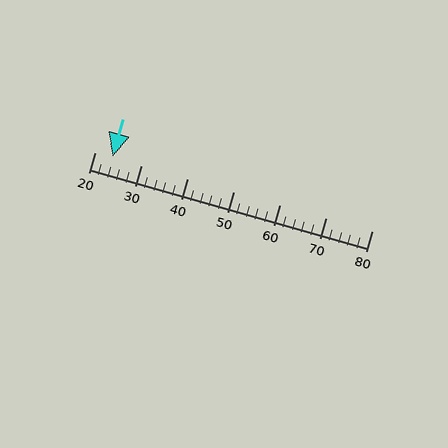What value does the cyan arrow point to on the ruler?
The cyan arrow points to approximately 24.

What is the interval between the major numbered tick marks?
The major tick marks are spaced 10 units apart.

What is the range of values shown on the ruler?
The ruler shows values from 20 to 80.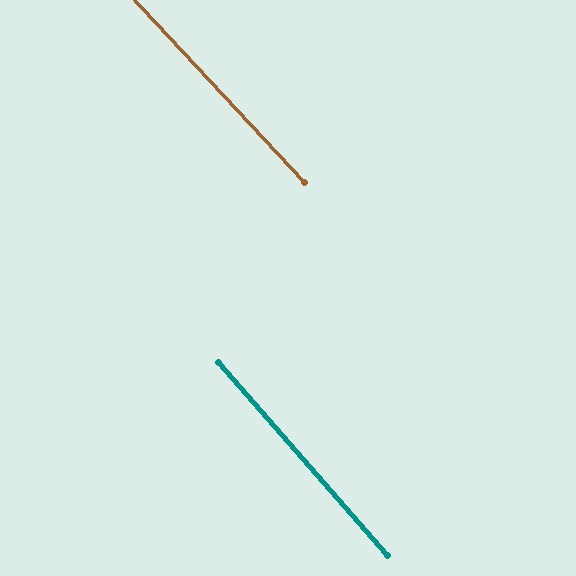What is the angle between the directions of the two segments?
Approximately 2 degrees.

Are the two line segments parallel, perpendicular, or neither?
Parallel — their directions differ by only 1.7°.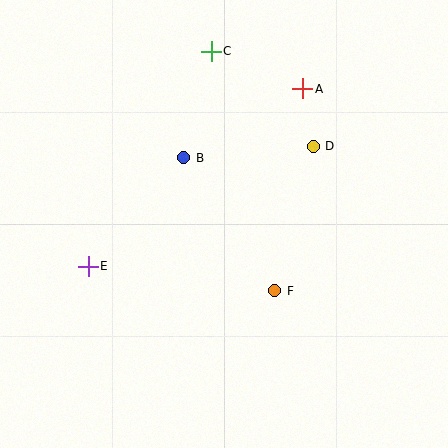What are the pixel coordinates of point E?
Point E is at (88, 266).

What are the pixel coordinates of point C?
Point C is at (212, 51).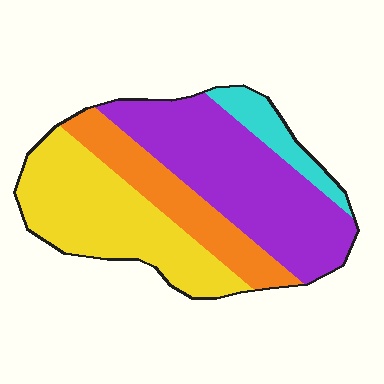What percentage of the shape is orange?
Orange covers 19% of the shape.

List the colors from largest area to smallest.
From largest to smallest: purple, yellow, orange, cyan.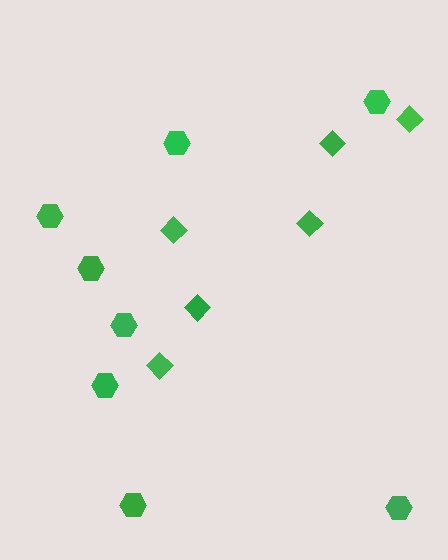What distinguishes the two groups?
There are 2 groups: one group of hexagons (8) and one group of diamonds (6).